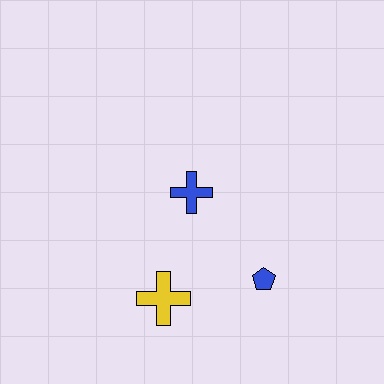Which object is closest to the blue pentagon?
The yellow cross is closest to the blue pentagon.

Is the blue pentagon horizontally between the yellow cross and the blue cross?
No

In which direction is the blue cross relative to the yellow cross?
The blue cross is above the yellow cross.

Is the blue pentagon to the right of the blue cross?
Yes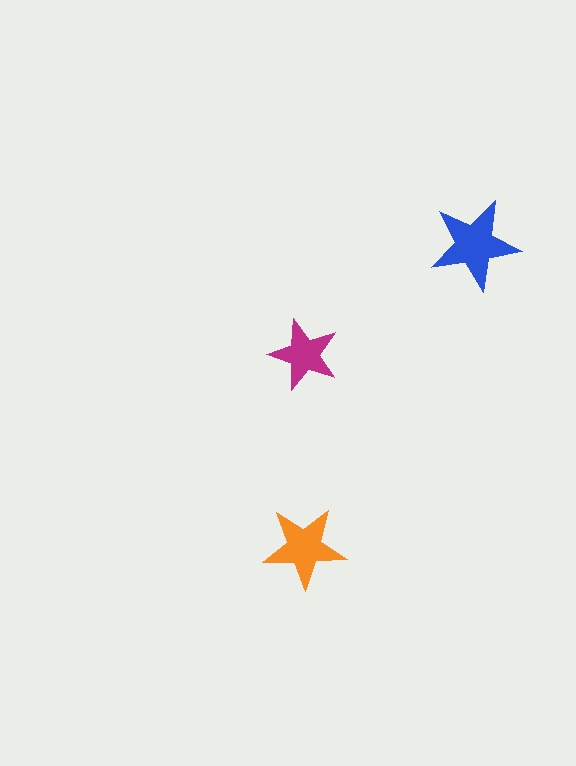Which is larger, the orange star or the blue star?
The blue one.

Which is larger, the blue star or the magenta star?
The blue one.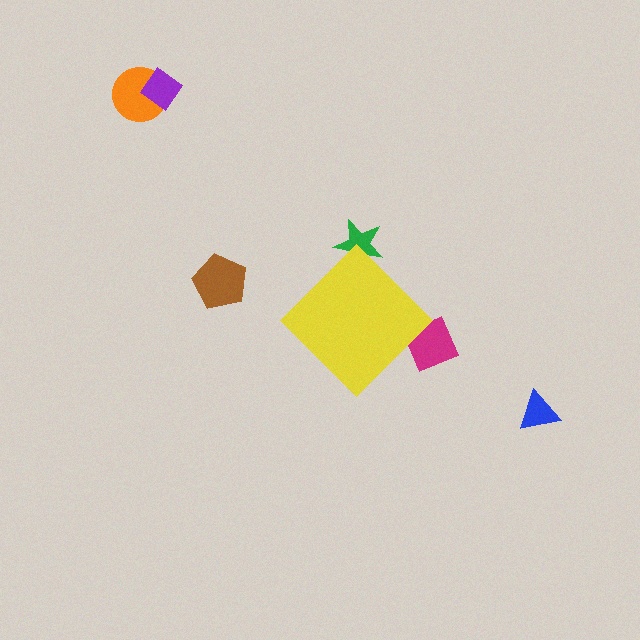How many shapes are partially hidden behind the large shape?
2 shapes are partially hidden.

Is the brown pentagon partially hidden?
No, the brown pentagon is fully visible.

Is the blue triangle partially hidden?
No, the blue triangle is fully visible.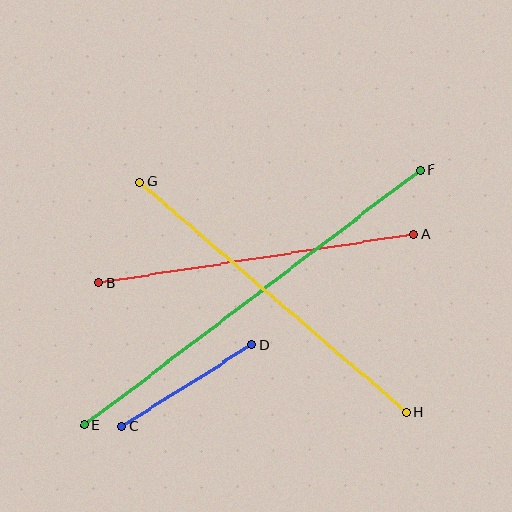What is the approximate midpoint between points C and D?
The midpoint is at approximately (187, 385) pixels.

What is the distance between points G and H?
The distance is approximately 353 pixels.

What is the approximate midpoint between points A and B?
The midpoint is at approximately (256, 259) pixels.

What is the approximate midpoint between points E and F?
The midpoint is at approximately (252, 298) pixels.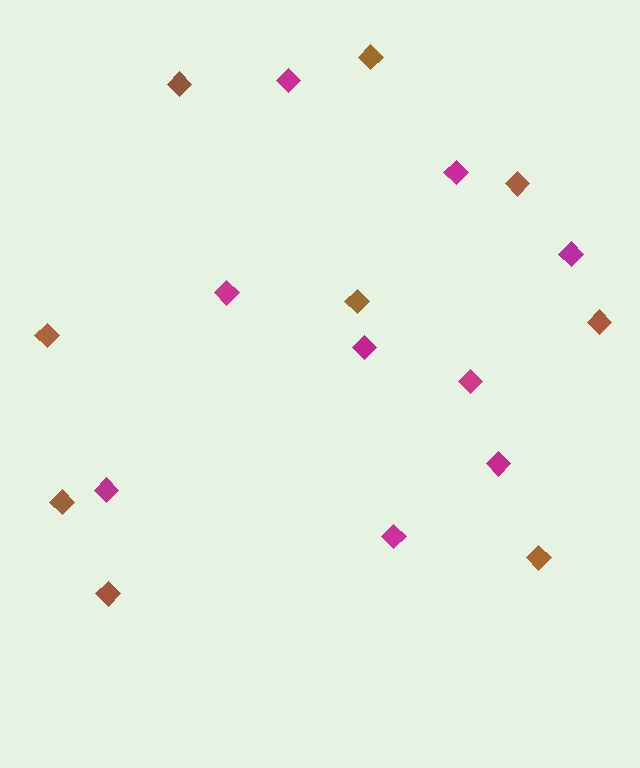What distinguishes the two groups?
There are 2 groups: one group of brown diamonds (9) and one group of magenta diamonds (9).